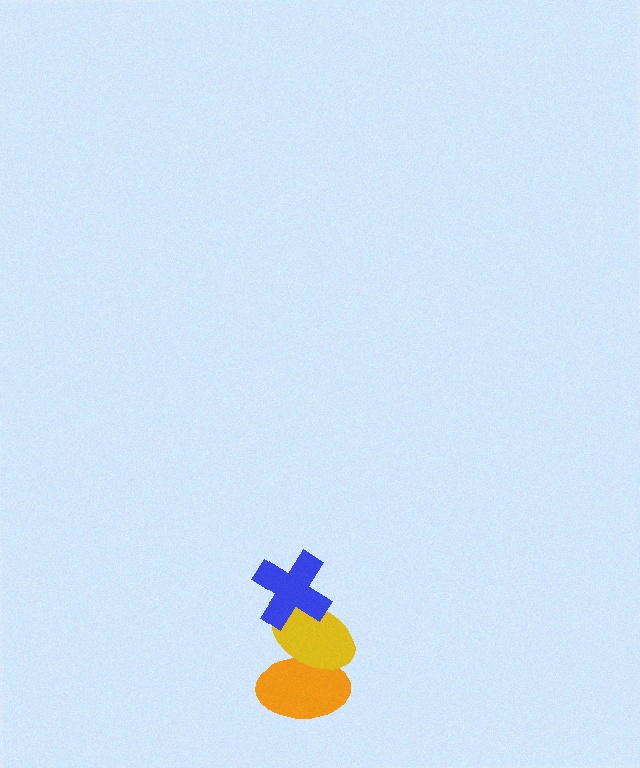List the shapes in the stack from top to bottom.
From top to bottom: the blue cross, the yellow ellipse, the orange ellipse.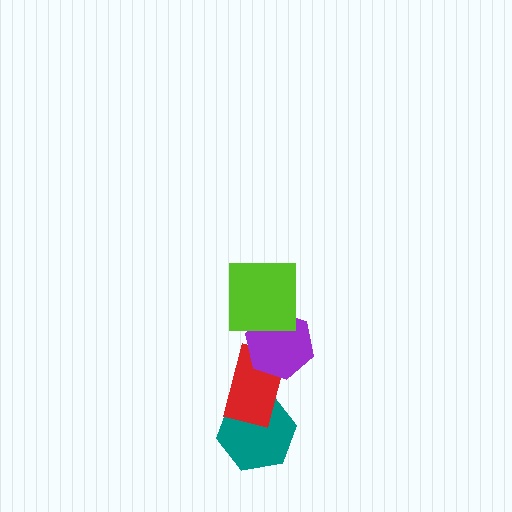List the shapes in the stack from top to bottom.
From top to bottom: the lime square, the purple hexagon, the red rectangle, the teal hexagon.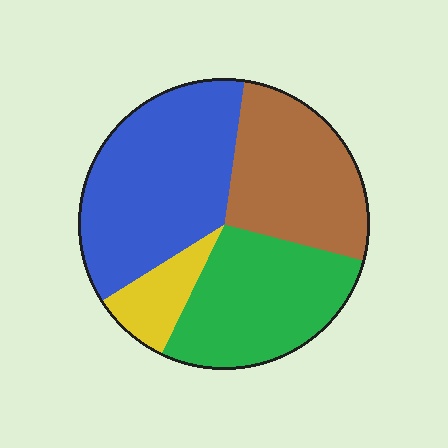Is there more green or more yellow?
Green.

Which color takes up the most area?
Blue, at roughly 35%.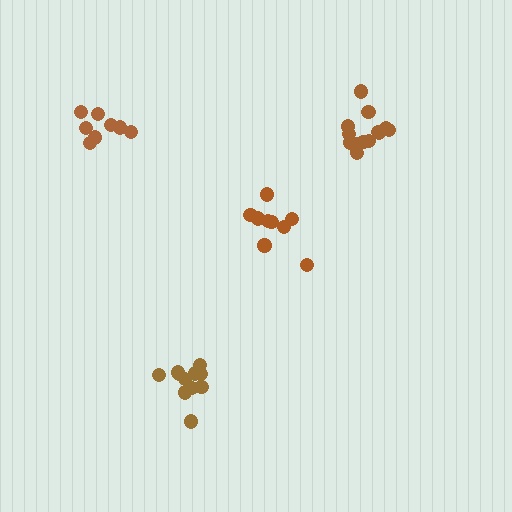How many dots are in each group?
Group 1: 8 dots, Group 2: 9 dots, Group 3: 14 dots, Group 4: 11 dots (42 total).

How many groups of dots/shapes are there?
There are 4 groups.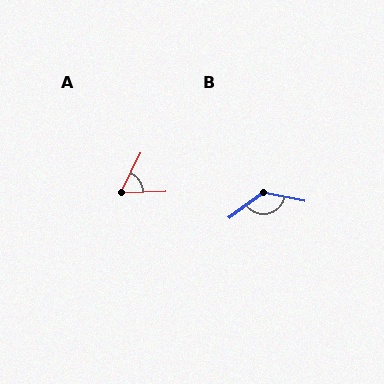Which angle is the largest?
B, at approximately 131 degrees.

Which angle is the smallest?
A, at approximately 62 degrees.